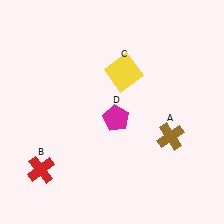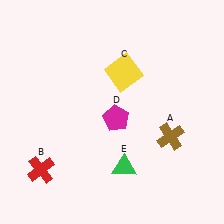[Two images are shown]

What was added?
A green triangle (E) was added in Image 2.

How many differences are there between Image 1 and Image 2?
There is 1 difference between the two images.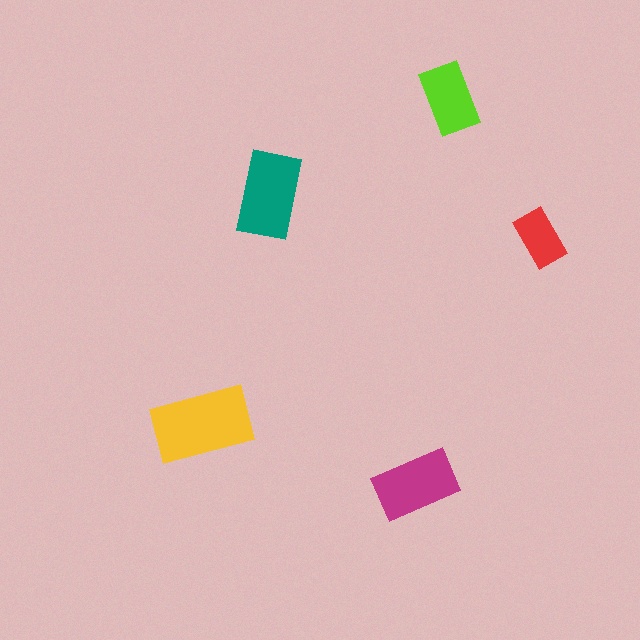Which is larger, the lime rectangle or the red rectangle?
The lime one.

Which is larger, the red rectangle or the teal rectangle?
The teal one.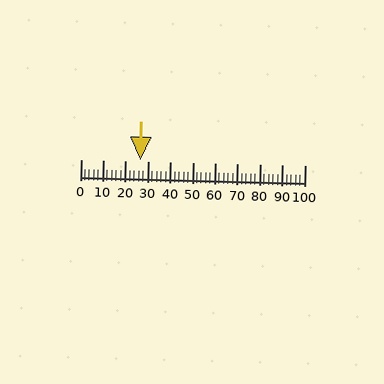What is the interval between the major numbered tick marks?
The major tick marks are spaced 10 units apart.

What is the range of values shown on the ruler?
The ruler shows values from 0 to 100.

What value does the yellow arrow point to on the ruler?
The yellow arrow points to approximately 26.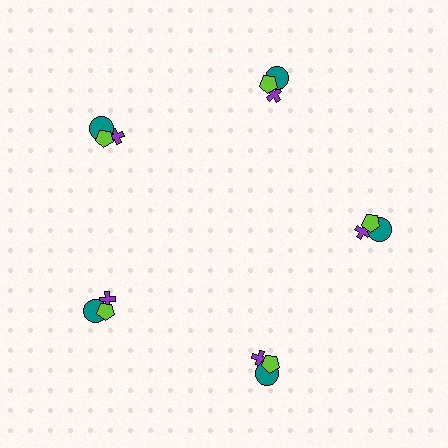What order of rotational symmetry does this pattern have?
This pattern has 5-fold rotational symmetry.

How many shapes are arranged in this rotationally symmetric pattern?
There are 15 shapes, arranged in 5 groups of 3.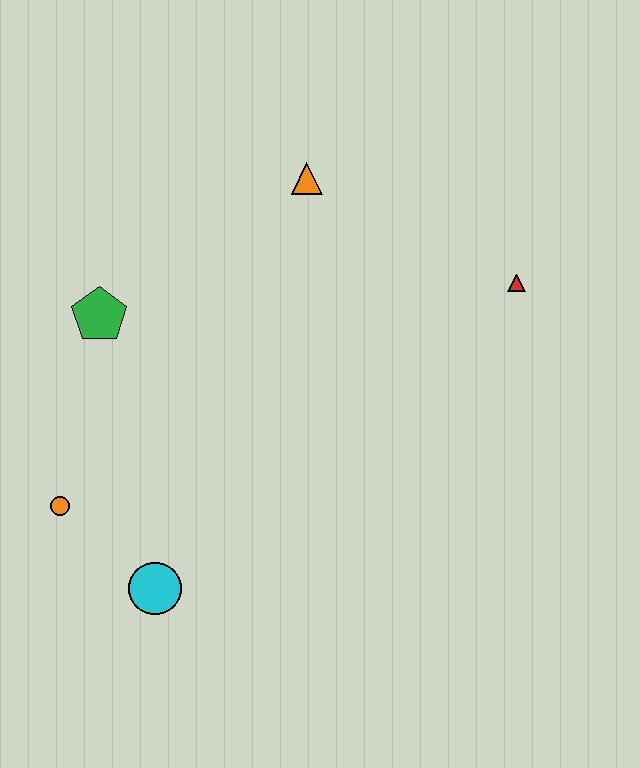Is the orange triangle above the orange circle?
Yes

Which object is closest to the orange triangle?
The red triangle is closest to the orange triangle.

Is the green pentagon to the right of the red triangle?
No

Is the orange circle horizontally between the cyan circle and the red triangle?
No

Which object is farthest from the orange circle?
The red triangle is farthest from the orange circle.